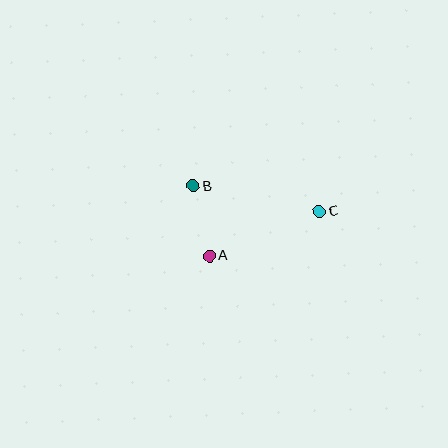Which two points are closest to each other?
Points A and B are closest to each other.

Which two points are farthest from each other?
Points B and C are farthest from each other.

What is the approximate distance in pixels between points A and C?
The distance between A and C is approximately 118 pixels.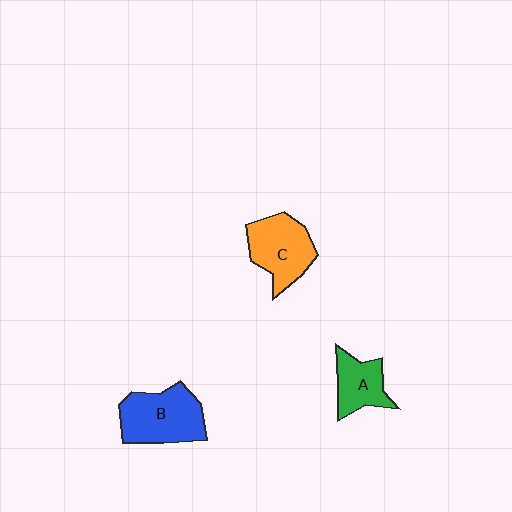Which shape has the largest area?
Shape B (blue).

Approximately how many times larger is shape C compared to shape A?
Approximately 1.4 times.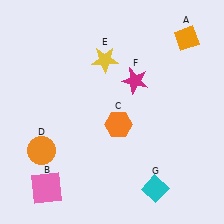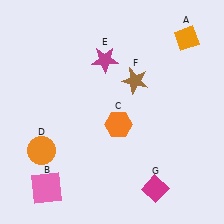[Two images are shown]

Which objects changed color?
E changed from yellow to magenta. F changed from magenta to brown. G changed from cyan to magenta.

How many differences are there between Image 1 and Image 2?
There are 3 differences between the two images.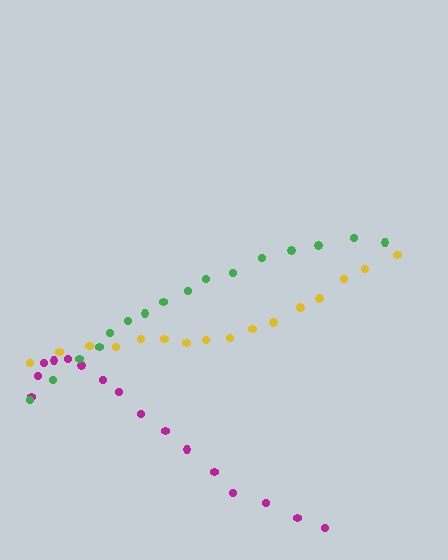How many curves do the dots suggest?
There are 3 distinct paths.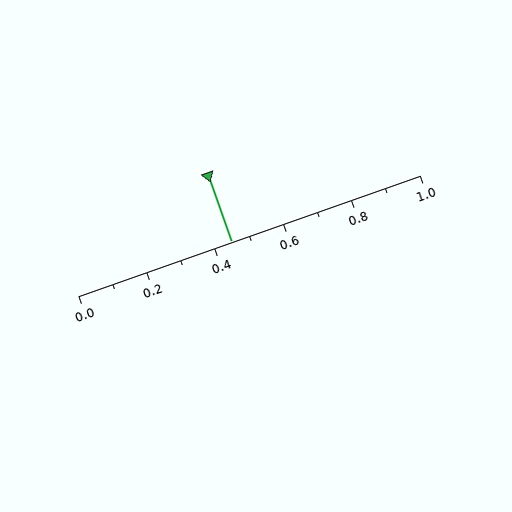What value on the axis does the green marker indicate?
The marker indicates approximately 0.45.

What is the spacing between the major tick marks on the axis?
The major ticks are spaced 0.2 apart.